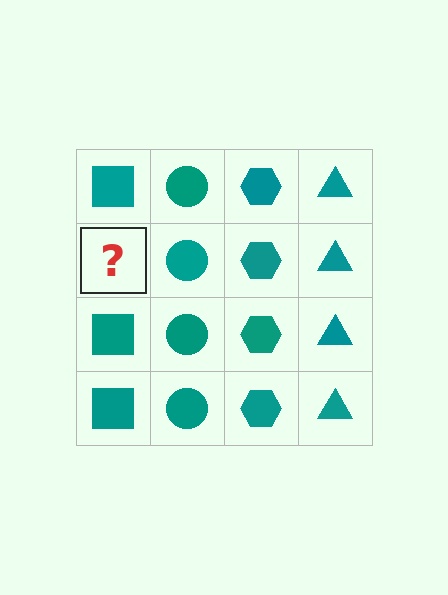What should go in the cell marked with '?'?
The missing cell should contain a teal square.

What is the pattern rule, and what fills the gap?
The rule is that each column has a consistent shape. The gap should be filled with a teal square.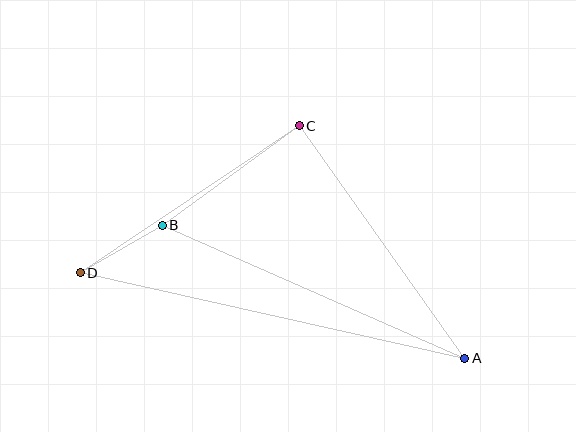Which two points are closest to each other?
Points B and D are closest to each other.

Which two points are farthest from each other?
Points A and D are farthest from each other.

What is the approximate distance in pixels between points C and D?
The distance between C and D is approximately 264 pixels.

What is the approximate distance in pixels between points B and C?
The distance between B and C is approximately 169 pixels.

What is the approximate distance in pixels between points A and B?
The distance between A and B is approximately 331 pixels.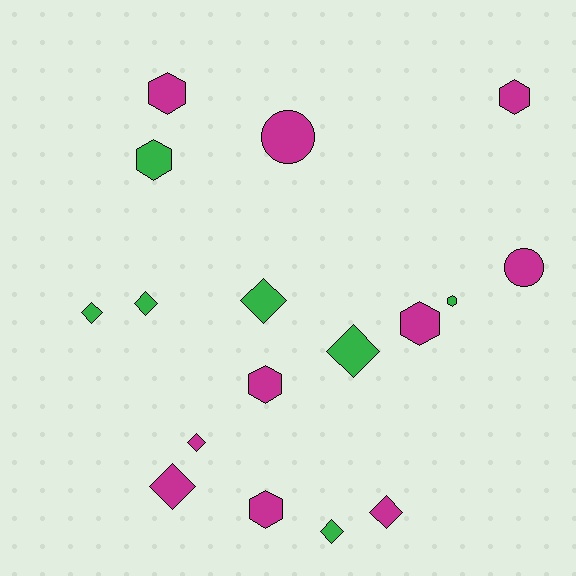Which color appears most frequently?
Magenta, with 10 objects.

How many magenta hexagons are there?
There are 5 magenta hexagons.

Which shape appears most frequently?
Diamond, with 8 objects.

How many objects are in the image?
There are 17 objects.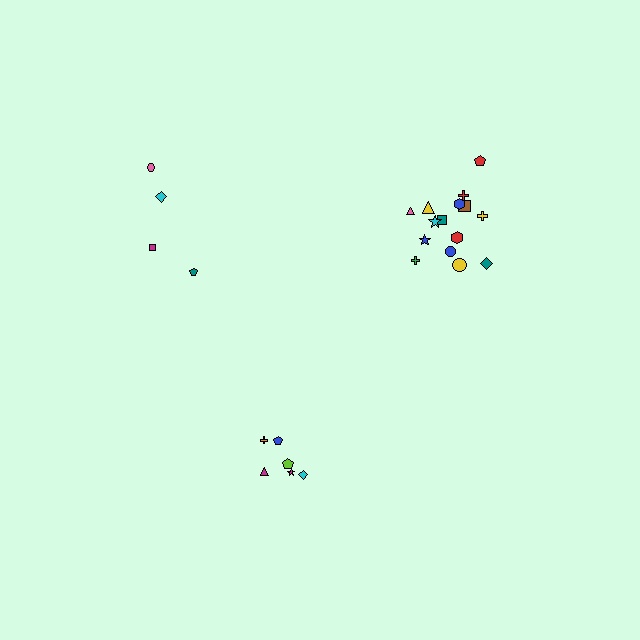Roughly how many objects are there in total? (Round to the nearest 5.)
Roughly 25 objects in total.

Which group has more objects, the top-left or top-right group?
The top-right group.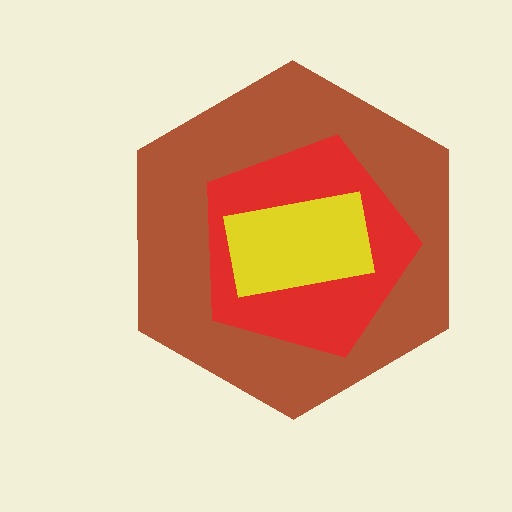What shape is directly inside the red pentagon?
The yellow rectangle.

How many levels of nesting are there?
3.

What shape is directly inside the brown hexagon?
The red pentagon.